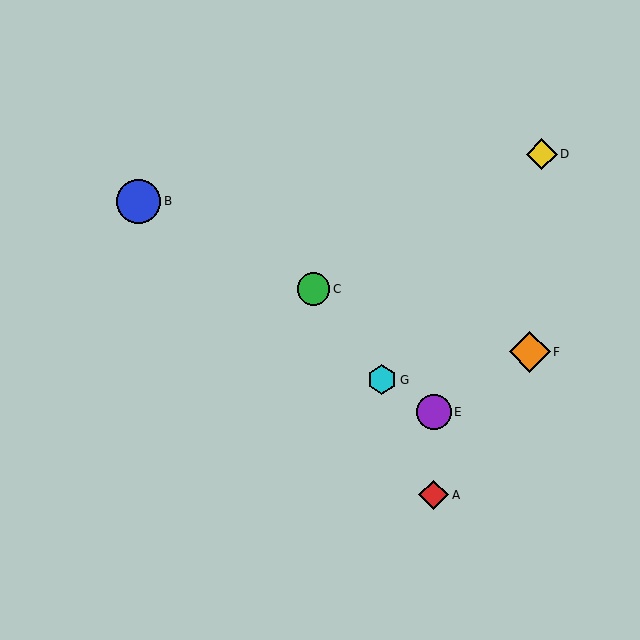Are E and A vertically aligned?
Yes, both are at x≈434.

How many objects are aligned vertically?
2 objects (A, E) are aligned vertically.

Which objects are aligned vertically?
Objects A, E are aligned vertically.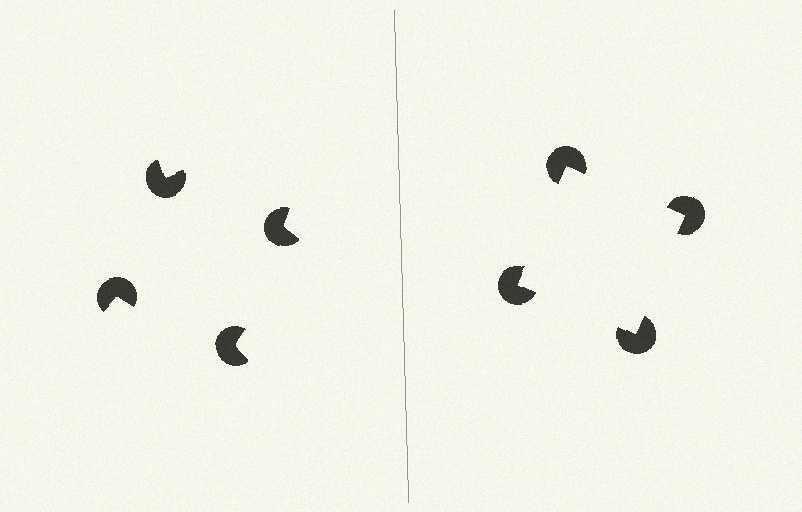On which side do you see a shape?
An illusory square appears on the right side. On the left side the wedge cuts are rotated, so no coherent shape forms.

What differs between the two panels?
The pac-man discs are positioned identically on both sides; only the wedge orientations differ. On the right they align to a square; on the left they are misaligned.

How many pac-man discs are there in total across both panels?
8 — 4 on each side.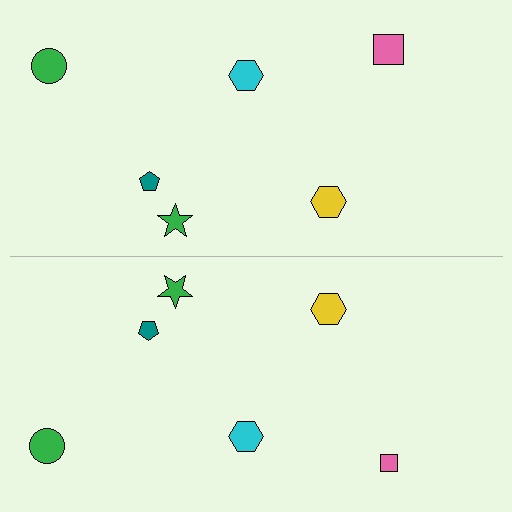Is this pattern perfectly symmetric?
No, the pattern is not perfectly symmetric. The pink square on the bottom side has a different size than its mirror counterpart.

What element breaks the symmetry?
The pink square on the bottom side has a different size than its mirror counterpart.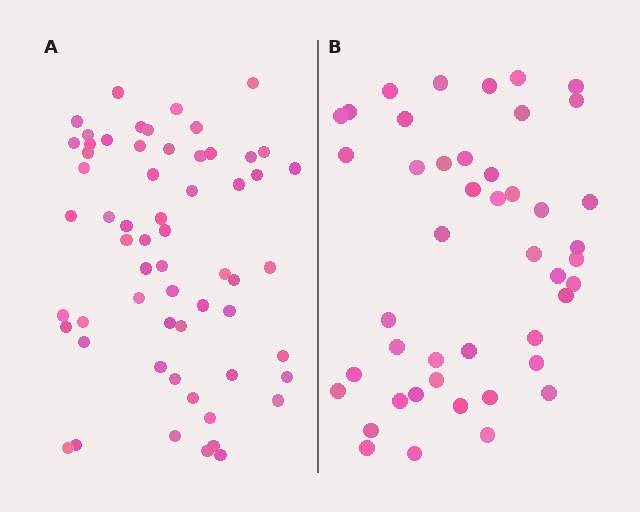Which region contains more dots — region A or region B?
Region A (the left region) has more dots.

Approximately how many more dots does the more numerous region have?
Region A has approximately 15 more dots than region B.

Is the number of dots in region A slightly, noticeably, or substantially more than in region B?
Region A has noticeably more, but not dramatically so. The ratio is roughly 1.3 to 1.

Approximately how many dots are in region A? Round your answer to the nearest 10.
About 60 dots.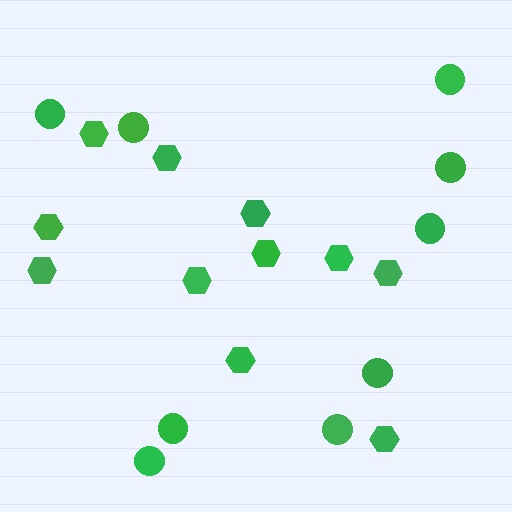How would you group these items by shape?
There are 2 groups: one group of hexagons (11) and one group of circles (9).